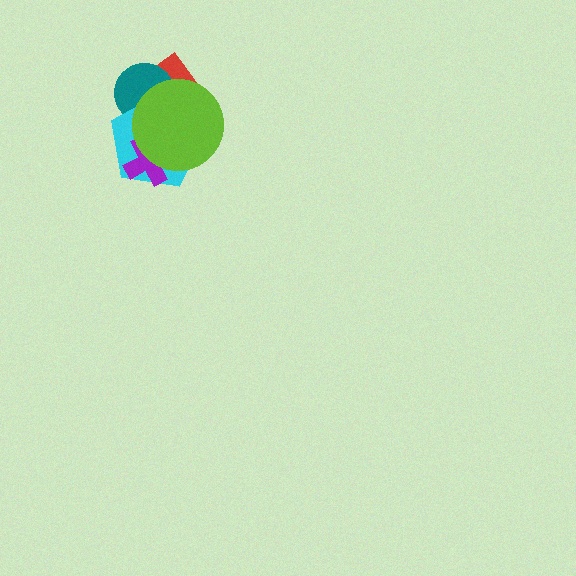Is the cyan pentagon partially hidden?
Yes, it is partially covered by another shape.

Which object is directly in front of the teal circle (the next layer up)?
The cyan pentagon is directly in front of the teal circle.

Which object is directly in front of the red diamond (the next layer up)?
The teal circle is directly in front of the red diamond.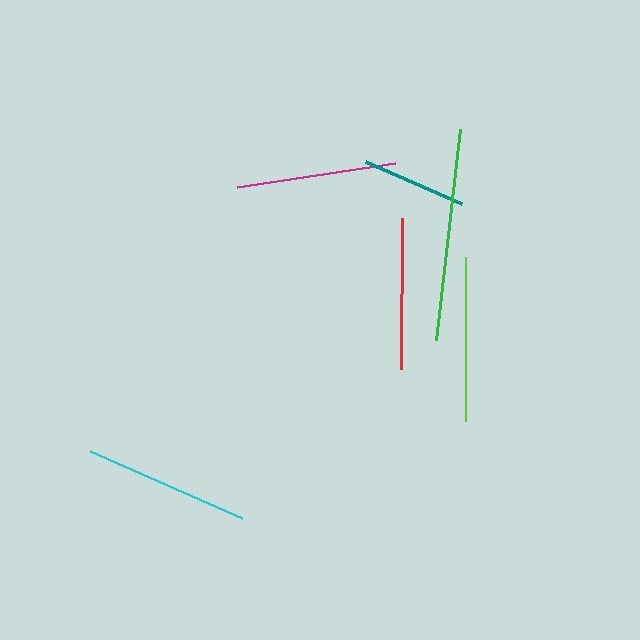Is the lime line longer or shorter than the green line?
The green line is longer than the lime line.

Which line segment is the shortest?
The teal line is the shortest at approximately 105 pixels.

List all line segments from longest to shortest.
From longest to shortest: green, cyan, lime, magenta, red, teal.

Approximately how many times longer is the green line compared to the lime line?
The green line is approximately 1.3 times the length of the lime line.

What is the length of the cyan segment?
The cyan segment is approximately 167 pixels long.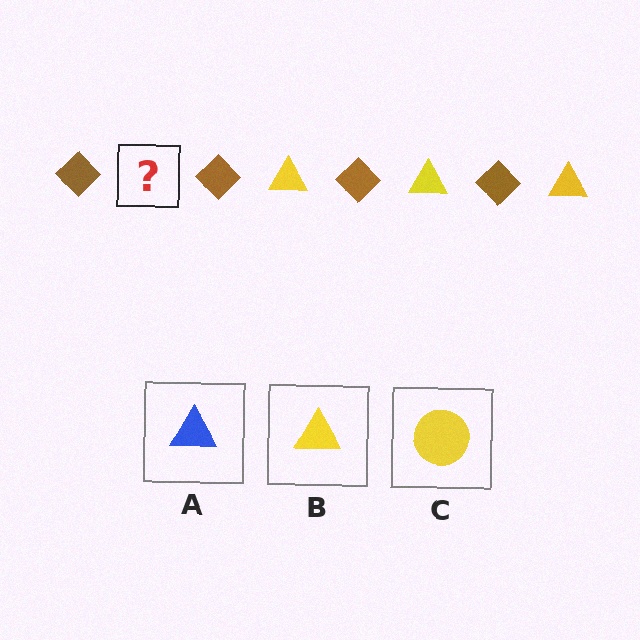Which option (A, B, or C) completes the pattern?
B.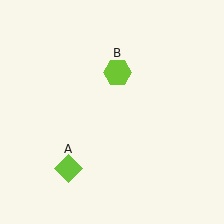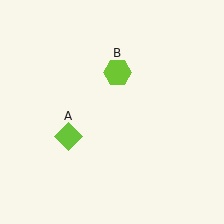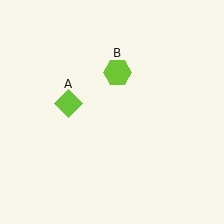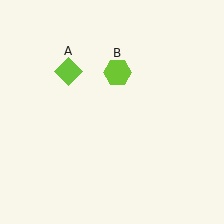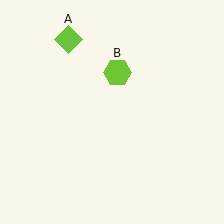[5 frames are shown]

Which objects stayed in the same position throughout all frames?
Lime hexagon (object B) remained stationary.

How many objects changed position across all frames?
1 object changed position: lime diamond (object A).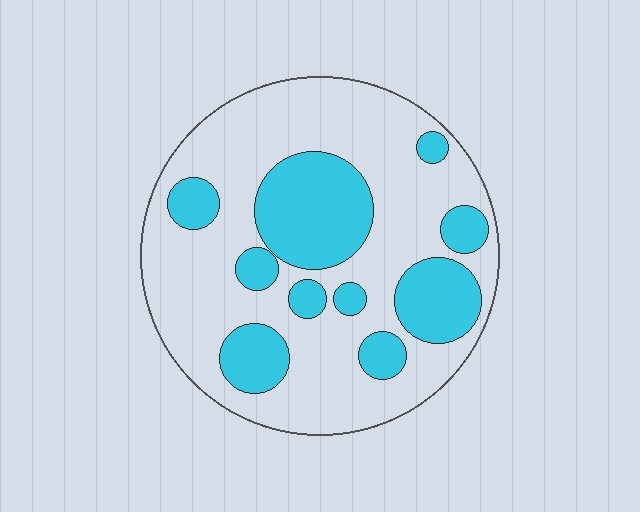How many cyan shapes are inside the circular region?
10.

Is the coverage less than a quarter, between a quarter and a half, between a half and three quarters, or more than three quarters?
Between a quarter and a half.